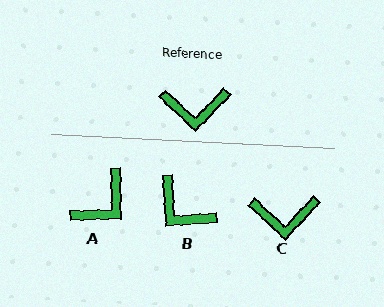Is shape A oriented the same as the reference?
No, it is off by about 44 degrees.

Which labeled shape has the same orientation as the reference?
C.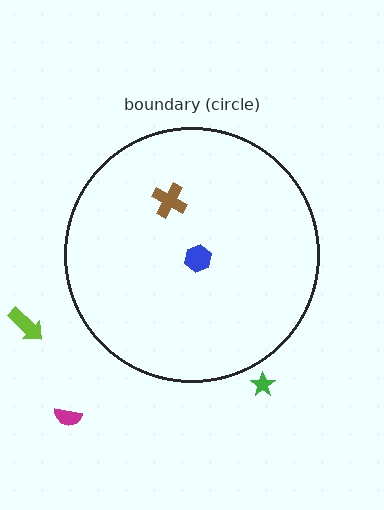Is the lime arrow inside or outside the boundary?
Outside.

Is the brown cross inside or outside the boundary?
Inside.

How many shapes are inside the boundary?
2 inside, 3 outside.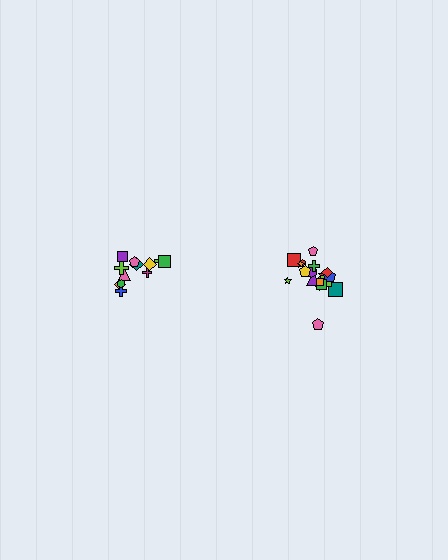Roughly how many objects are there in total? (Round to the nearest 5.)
Roughly 30 objects in total.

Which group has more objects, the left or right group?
The right group.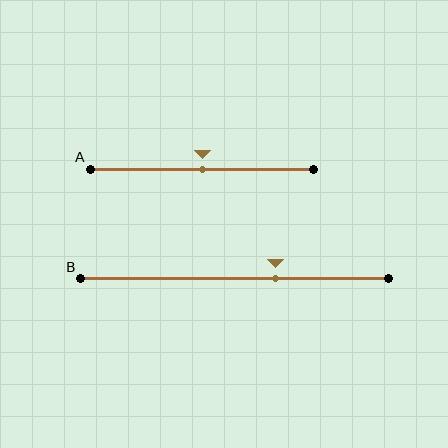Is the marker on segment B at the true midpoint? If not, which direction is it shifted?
No, the marker on segment B is shifted to the right by about 13% of the segment length.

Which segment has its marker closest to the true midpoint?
Segment A has its marker closest to the true midpoint.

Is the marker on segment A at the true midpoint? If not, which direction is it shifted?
Yes, the marker on segment A is at the true midpoint.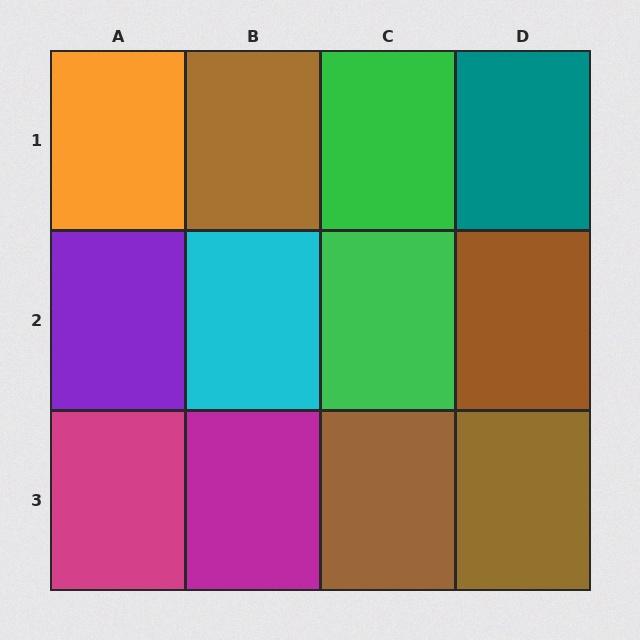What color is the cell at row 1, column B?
Brown.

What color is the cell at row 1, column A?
Orange.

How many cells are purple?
1 cell is purple.